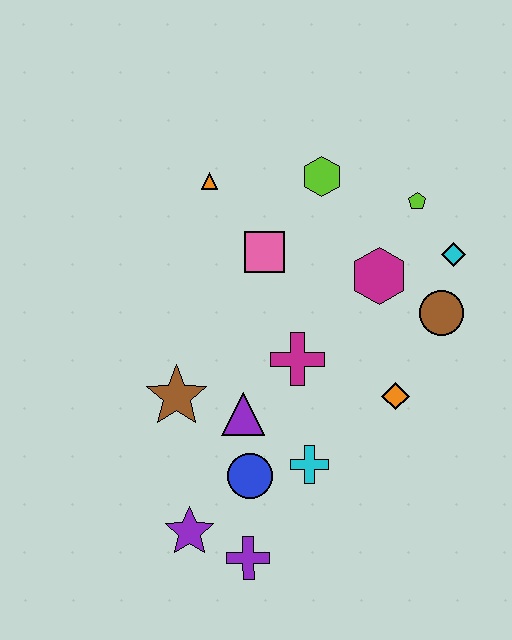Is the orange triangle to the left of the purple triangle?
Yes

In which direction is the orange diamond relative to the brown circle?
The orange diamond is below the brown circle.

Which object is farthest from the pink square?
The purple cross is farthest from the pink square.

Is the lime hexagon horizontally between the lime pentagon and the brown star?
Yes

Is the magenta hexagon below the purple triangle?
No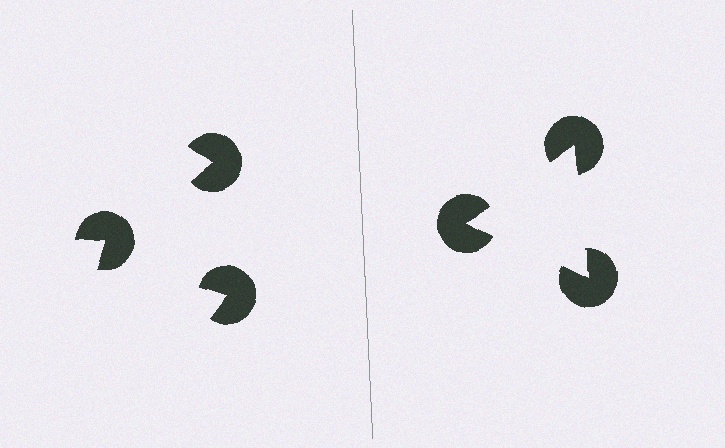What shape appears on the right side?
An illusory triangle.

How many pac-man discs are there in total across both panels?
6 — 3 on each side.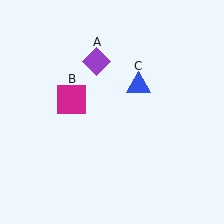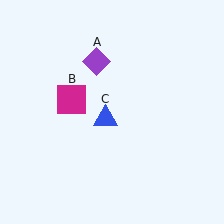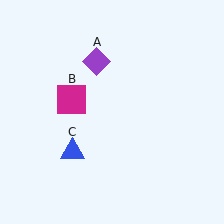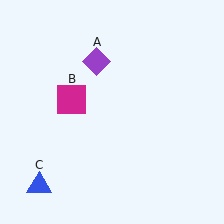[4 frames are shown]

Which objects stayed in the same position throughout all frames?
Purple diamond (object A) and magenta square (object B) remained stationary.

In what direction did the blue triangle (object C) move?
The blue triangle (object C) moved down and to the left.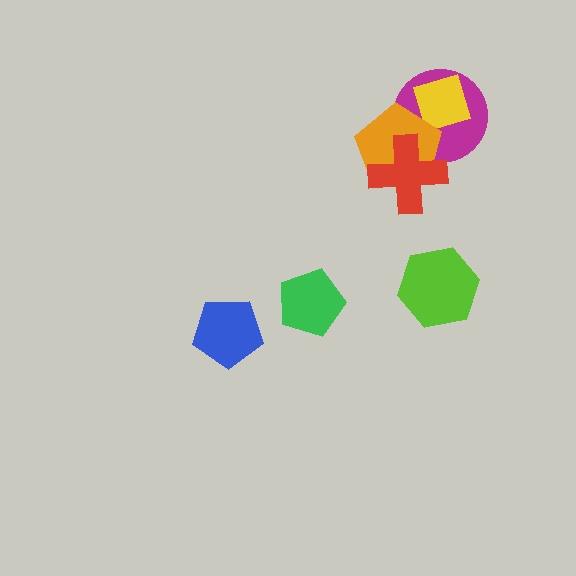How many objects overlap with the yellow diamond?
2 objects overlap with the yellow diamond.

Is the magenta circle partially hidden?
Yes, it is partially covered by another shape.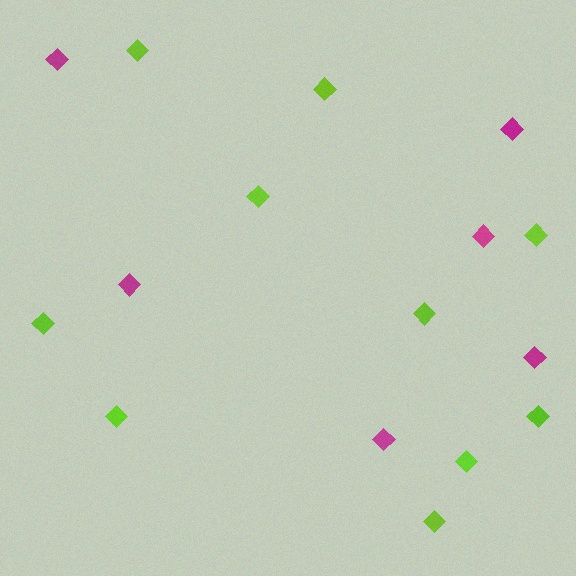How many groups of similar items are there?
There are 2 groups: one group of magenta diamonds (6) and one group of lime diamonds (10).